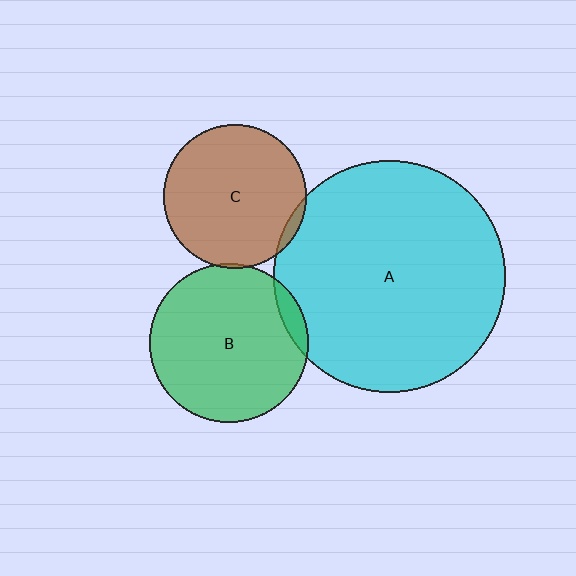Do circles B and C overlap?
Yes.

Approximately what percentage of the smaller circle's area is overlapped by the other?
Approximately 5%.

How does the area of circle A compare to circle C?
Approximately 2.6 times.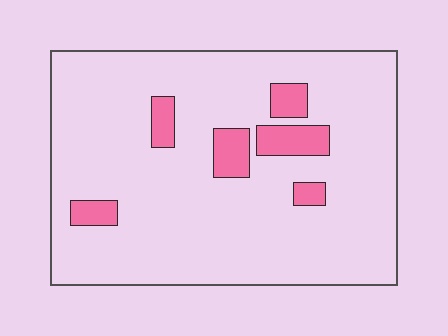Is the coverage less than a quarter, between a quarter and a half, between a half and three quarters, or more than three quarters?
Less than a quarter.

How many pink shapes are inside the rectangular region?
6.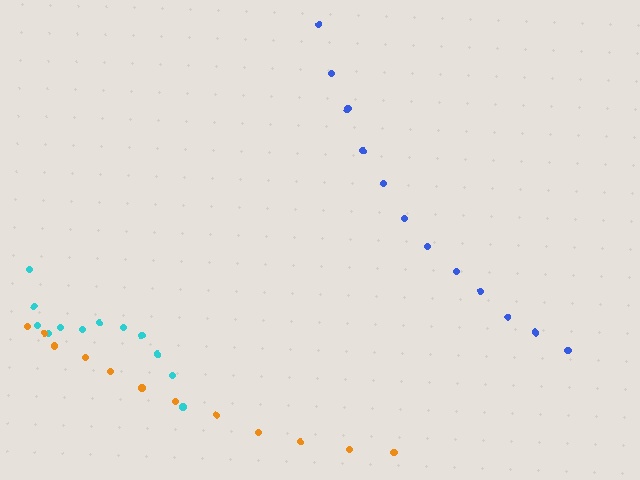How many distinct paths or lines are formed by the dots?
There are 3 distinct paths.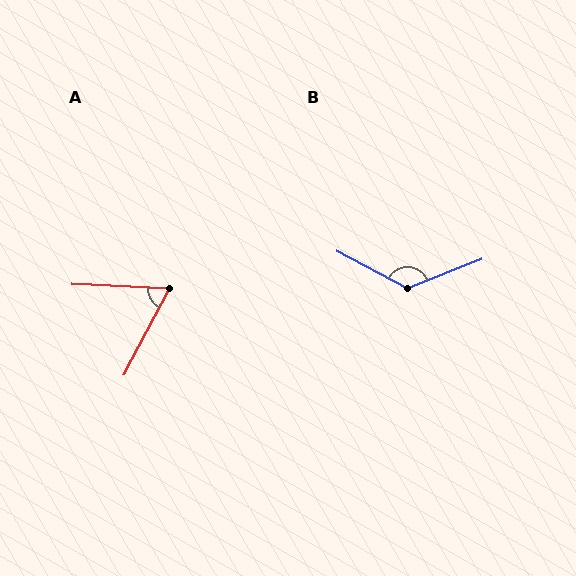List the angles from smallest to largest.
A (65°), B (131°).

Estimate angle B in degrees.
Approximately 131 degrees.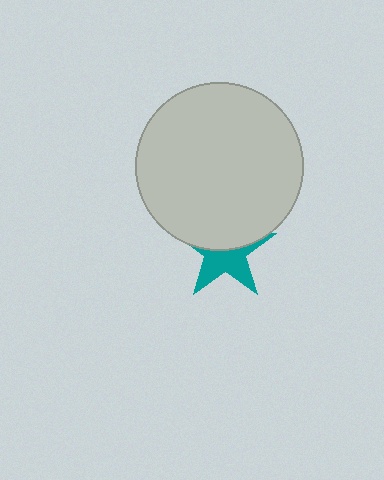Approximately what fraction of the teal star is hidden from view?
Roughly 49% of the teal star is hidden behind the light gray circle.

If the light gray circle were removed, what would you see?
You would see the complete teal star.